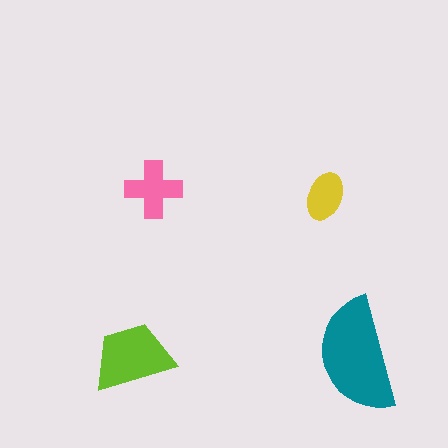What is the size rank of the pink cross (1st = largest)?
3rd.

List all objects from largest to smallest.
The teal semicircle, the lime trapezoid, the pink cross, the yellow ellipse.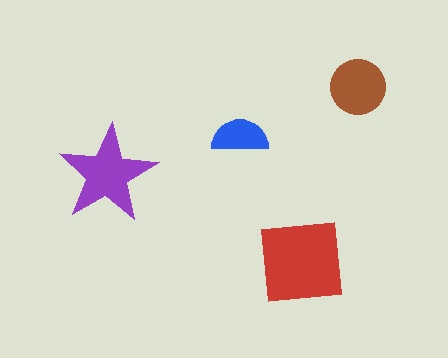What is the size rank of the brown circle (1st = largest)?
3rd.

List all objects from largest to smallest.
The red square, the purple star, the brown circle, the blue semicircle.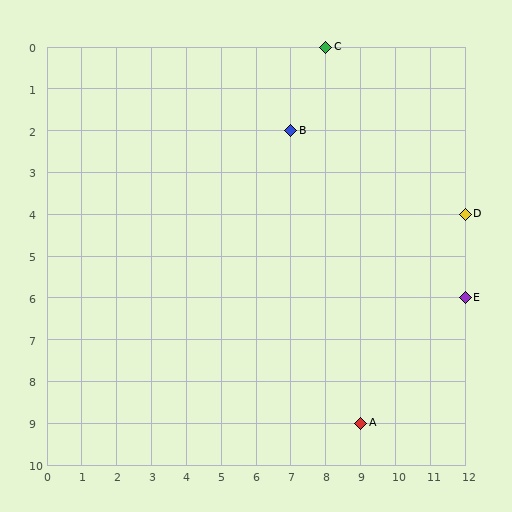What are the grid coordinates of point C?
Point C is at grid coordinates (8, 0).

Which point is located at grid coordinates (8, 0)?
Point C is at (8, 0).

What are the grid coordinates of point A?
Point A is at grid coordinates (9, 9).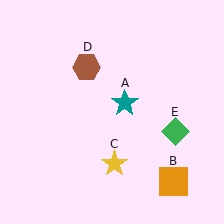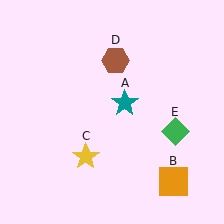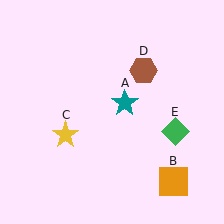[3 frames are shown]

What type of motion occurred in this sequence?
The yellow star (object C), brown hexagon (object D) rotated clockwise around the center of the scene.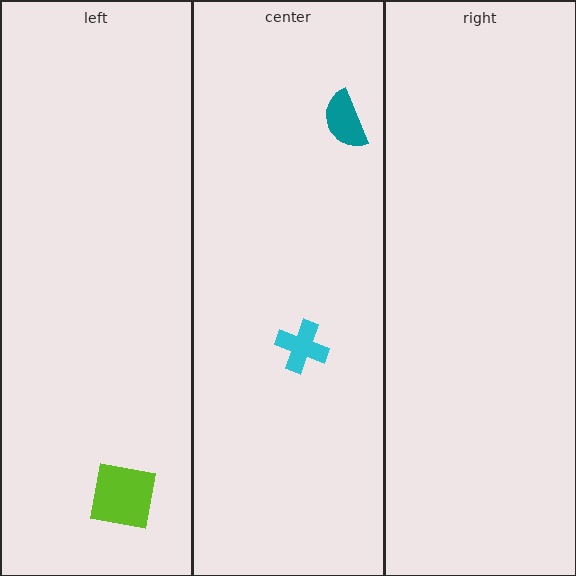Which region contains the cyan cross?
The center region.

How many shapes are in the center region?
2.